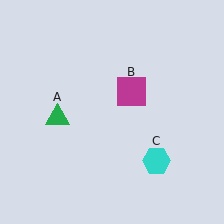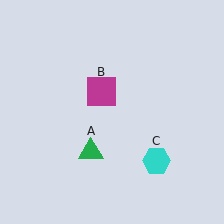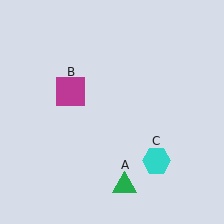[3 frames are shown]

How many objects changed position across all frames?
2 objects changed position: green triangle (object A), magenta square (object B).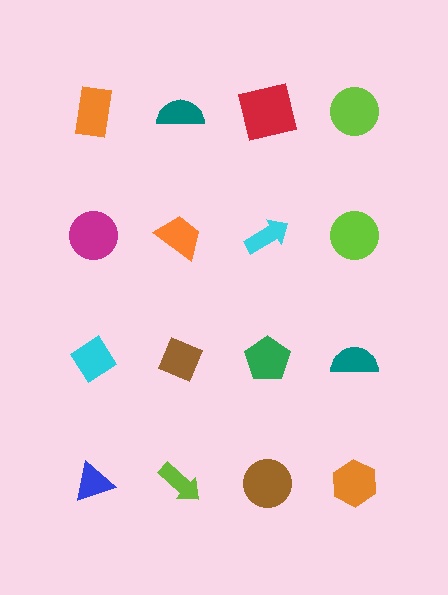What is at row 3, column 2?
A brown diamond.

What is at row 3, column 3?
A green pentagon.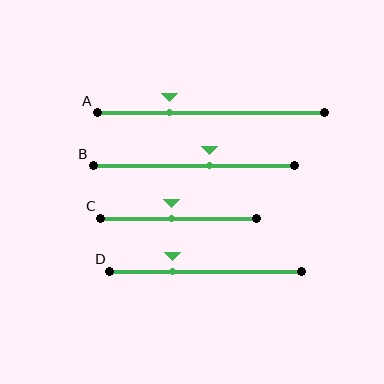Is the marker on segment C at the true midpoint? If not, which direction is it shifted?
No, the marker on segment C is shifted to the left by about 5% of the segment length.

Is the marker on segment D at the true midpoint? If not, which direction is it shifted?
No, the marker on segment D is shifted to the left by about 17% of the segment length.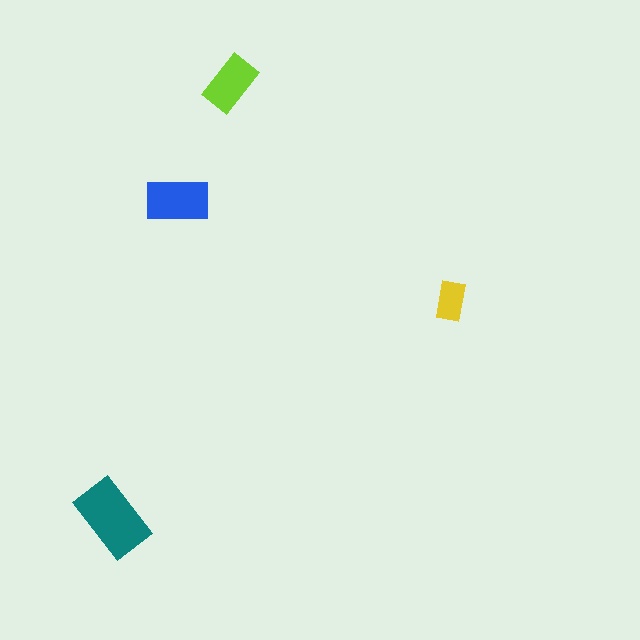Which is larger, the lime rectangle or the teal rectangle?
The teal one.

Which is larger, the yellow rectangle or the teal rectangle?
The teal one.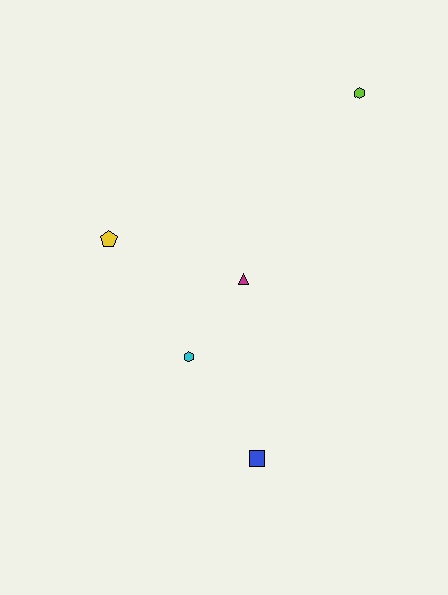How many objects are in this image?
There are 5 objects.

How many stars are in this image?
There are no stars.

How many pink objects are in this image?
There are no pink objects.